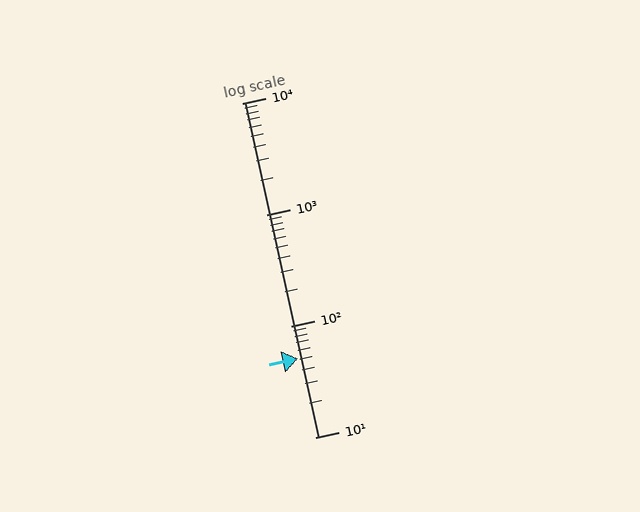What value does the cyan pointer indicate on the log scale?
The pointer indicates approximately 51.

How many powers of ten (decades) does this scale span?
The scale spans 3 decades, from 10 to 10000.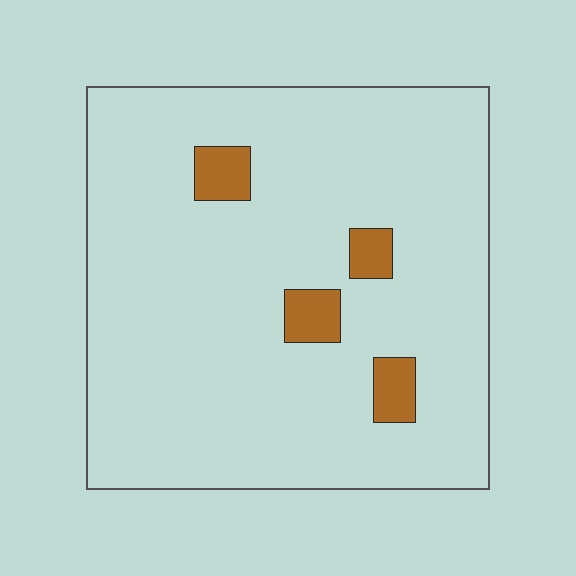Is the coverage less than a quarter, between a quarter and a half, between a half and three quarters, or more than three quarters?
Less than a quarter.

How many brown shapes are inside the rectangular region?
4.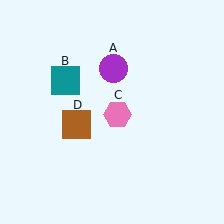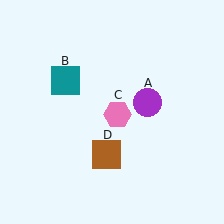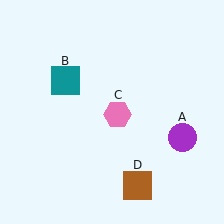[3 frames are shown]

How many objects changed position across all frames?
2 objects changed position: purple circle (object A), brown square (object D).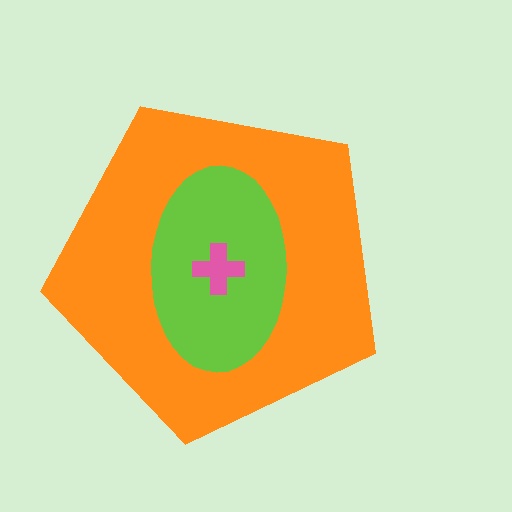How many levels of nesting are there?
3.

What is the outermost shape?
The orange pentagon.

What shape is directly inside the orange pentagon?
The lime ellipse.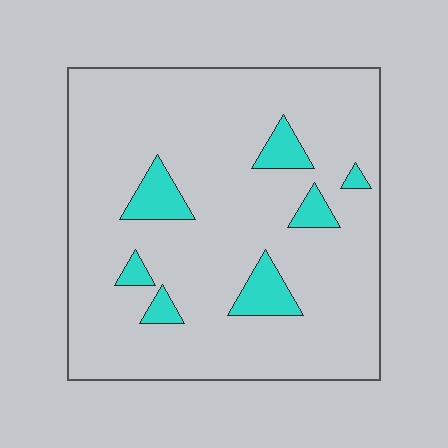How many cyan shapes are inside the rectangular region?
7.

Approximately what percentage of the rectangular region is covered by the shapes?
Approximately 10%.